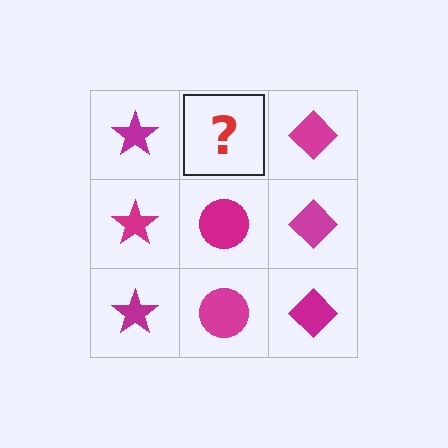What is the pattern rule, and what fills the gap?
The rule is that each column has a consistent shape. The gap should be filled with a magenta circle.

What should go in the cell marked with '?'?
The missing cell should contain a magenta circle.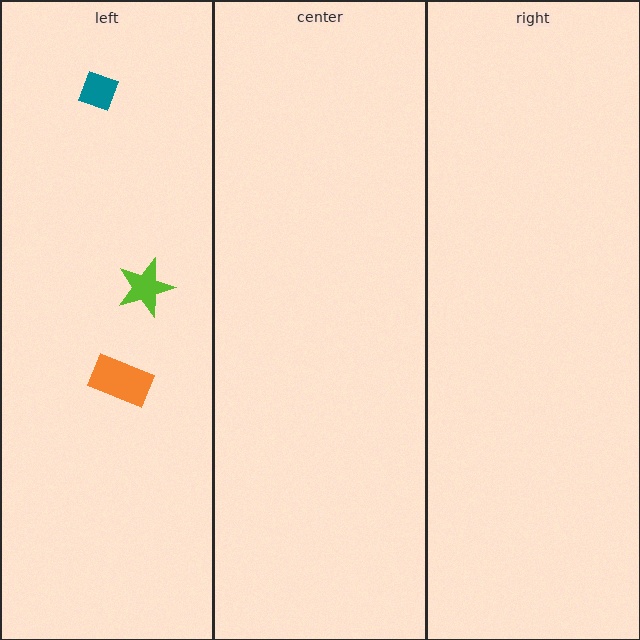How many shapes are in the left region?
3.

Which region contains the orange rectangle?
The left region.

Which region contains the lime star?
The left region.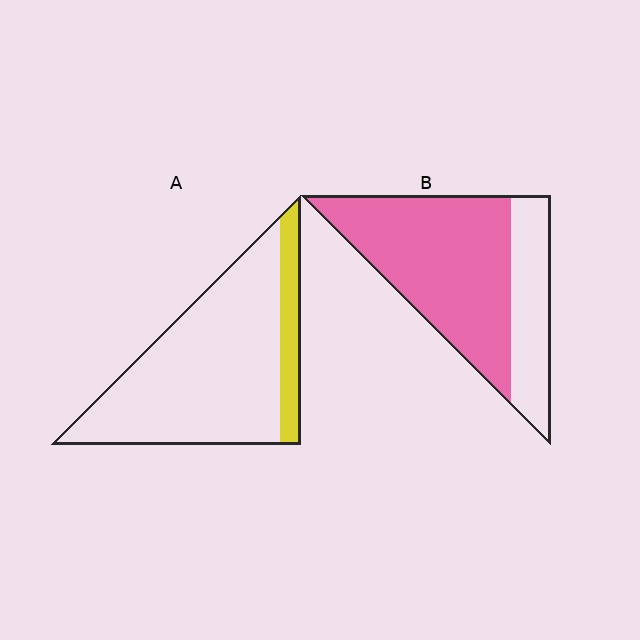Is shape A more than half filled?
No.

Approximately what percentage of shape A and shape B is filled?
A is approximately 15% and B is approximately 70%.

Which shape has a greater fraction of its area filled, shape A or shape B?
Shape B.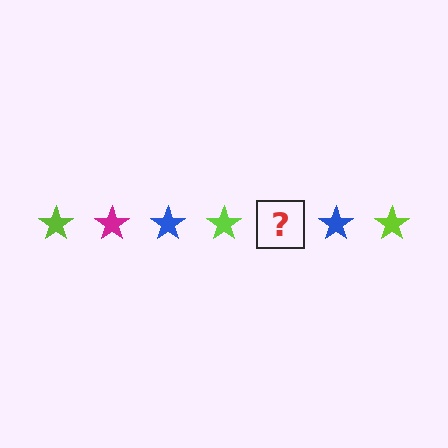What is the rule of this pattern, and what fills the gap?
The rule is that the pattern cycles through lime, magenta, blue stars. The gap should be filled with a magenta star.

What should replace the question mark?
The question mark should be replaced with a magenta star.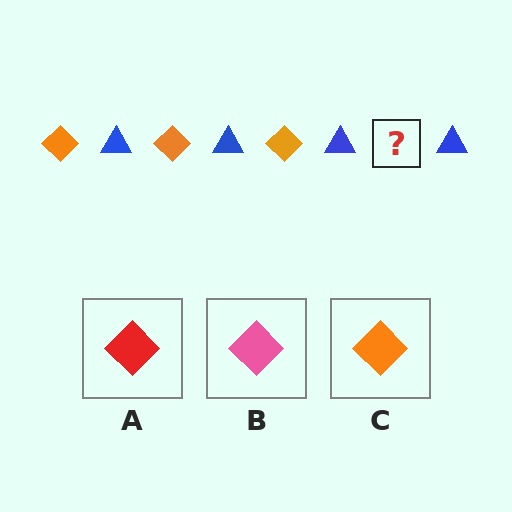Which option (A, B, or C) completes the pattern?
C.